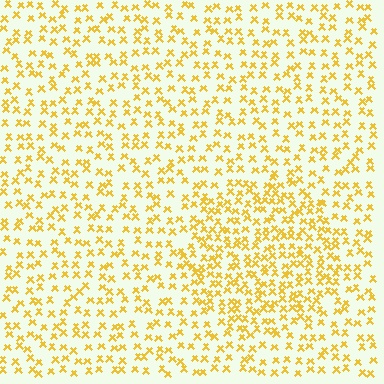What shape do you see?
I see a circle.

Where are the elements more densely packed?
The elements are more densely packed inside the circle boundary.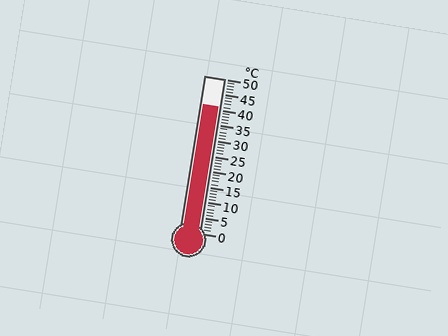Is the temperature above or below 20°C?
The temperature is above 20°C.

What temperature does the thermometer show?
The thermometer shows approximately 41°C.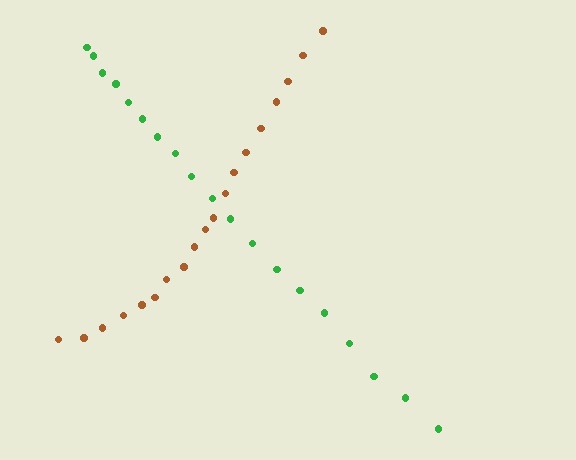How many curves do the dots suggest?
There are 2 distinct paths.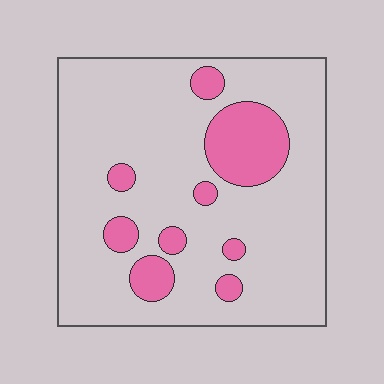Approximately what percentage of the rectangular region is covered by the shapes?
Approximately 15%.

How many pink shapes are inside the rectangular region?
9.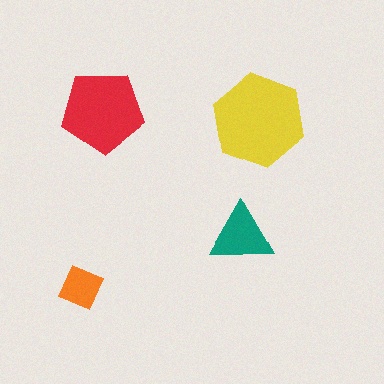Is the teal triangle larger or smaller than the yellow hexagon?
Smaller.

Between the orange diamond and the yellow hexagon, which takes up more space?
The yellow hexagon.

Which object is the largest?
The yellow hexagon.